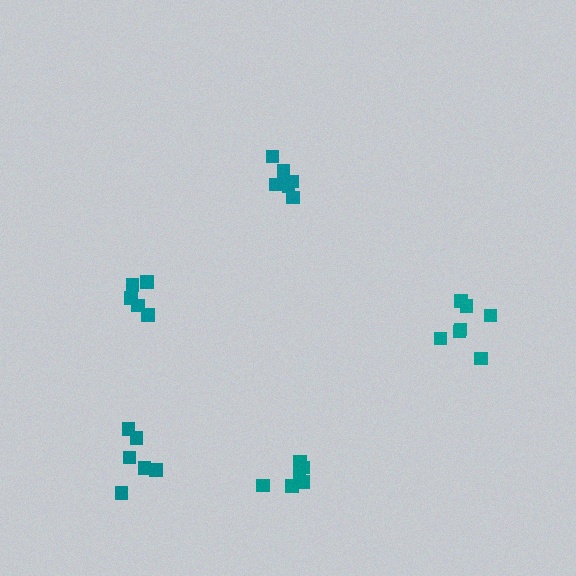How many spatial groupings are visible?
There are 5 spatial groupings.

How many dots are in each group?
Group 1: 5 dots, Group 2: 7 dots, Group 3: 6 dots, Group 4: 7 dots, Group 5: 6 dots (31 total).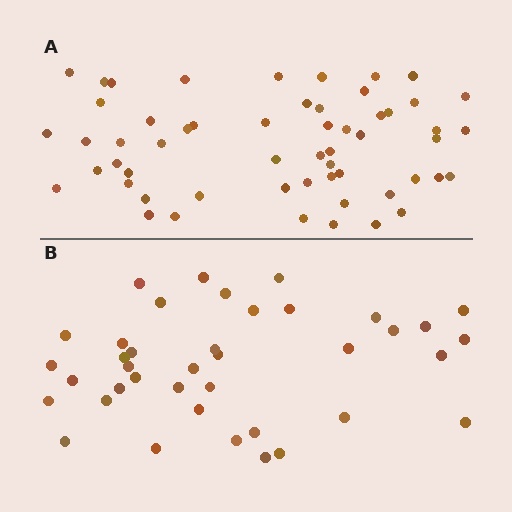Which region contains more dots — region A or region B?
Region A (the top region) has more dots.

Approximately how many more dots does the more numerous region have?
Region A has approximately 15 more dots than region B.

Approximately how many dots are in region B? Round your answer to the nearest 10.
About 40 dots. (The exact count is 39, which rounds to 40.)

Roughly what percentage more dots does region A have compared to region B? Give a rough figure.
About 45% more.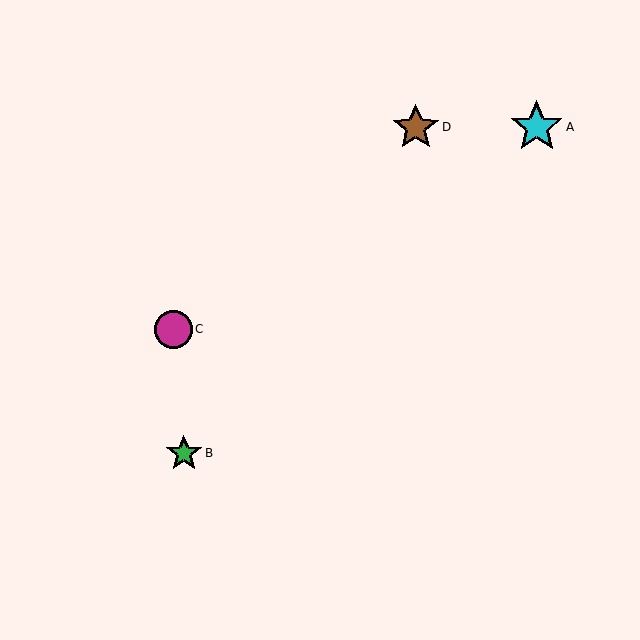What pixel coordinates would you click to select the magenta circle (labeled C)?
Click at (173, 329) to select the magenta circle C.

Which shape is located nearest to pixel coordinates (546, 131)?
The cyan star (labeled A) at (537, 127) is nearest to that location.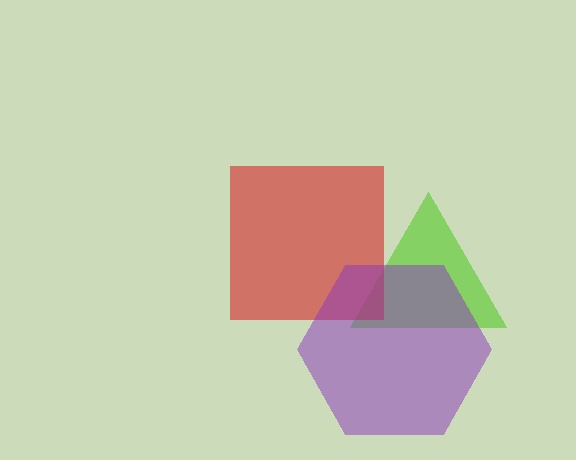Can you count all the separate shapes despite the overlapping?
Yes, there are 3 separate shapes.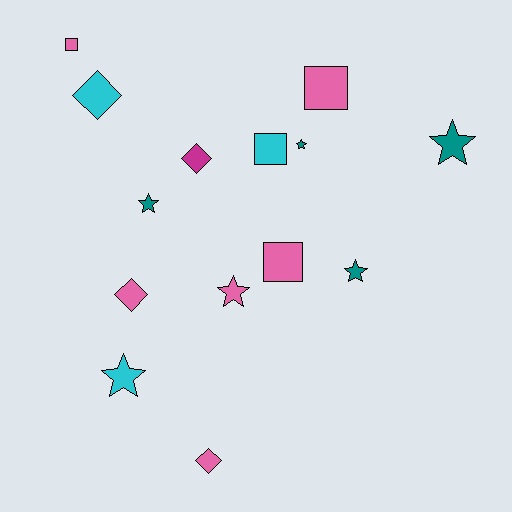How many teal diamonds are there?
There are no teal diamonds.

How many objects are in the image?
There are 14 objects.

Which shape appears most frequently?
Star, with 6 objects.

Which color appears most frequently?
Pink, with 6 objects.